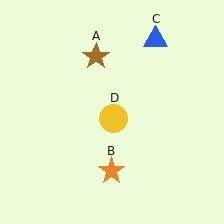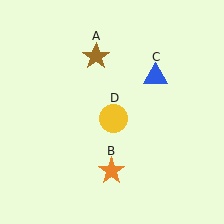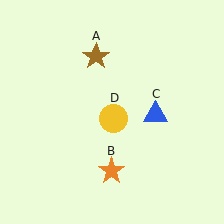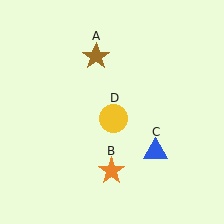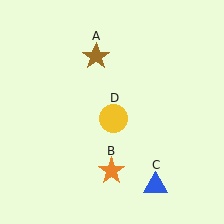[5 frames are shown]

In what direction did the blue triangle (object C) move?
The blue triangle (object C) moved down.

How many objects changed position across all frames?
1 object changed position: blue triangle (object C).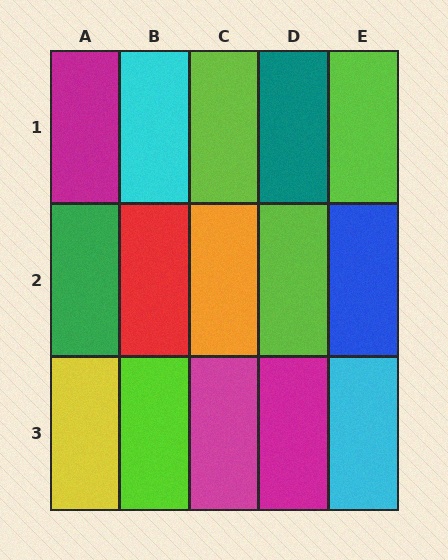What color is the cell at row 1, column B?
Cyan.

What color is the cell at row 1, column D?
Teal.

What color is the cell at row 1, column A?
Magenta.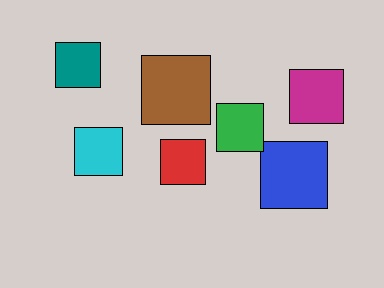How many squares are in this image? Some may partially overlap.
There are 7 squares.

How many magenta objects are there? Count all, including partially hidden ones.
There is 1 magenta object.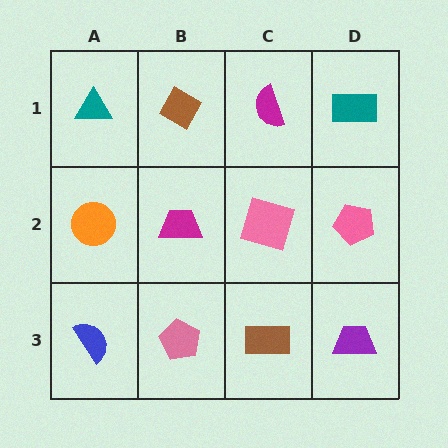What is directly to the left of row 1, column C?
A brown diamond.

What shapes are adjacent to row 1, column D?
A pink pentagon (row 2, column D), a magenta semicircle (row 1, column C).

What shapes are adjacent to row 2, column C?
A magenta semicircle (row 1, column C), a brown rectangle (row 3, column C), a magenta trapezoid (row 2, column B), a pink pentagon (row 2, column D).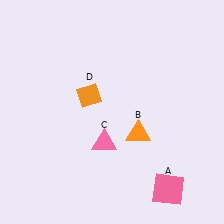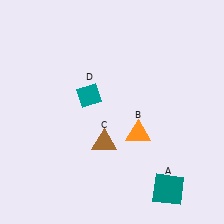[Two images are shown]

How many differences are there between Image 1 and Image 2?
There are 3 differences between the two images.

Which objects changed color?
A changed from pink to teal. C changed from pink to brown. D changed from orange to teal.